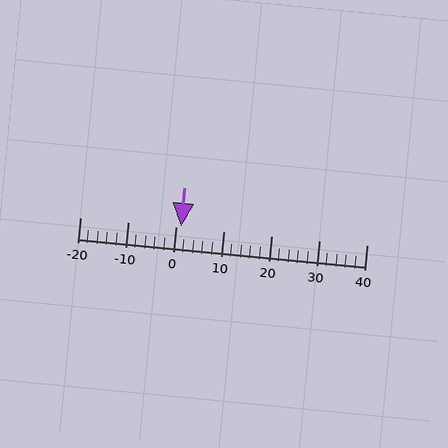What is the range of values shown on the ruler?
The ruler shows values from -20 to 40.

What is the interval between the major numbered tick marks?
The major tick marks are spaced 10 units apart.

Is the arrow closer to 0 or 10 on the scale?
The arrow is closer to 0.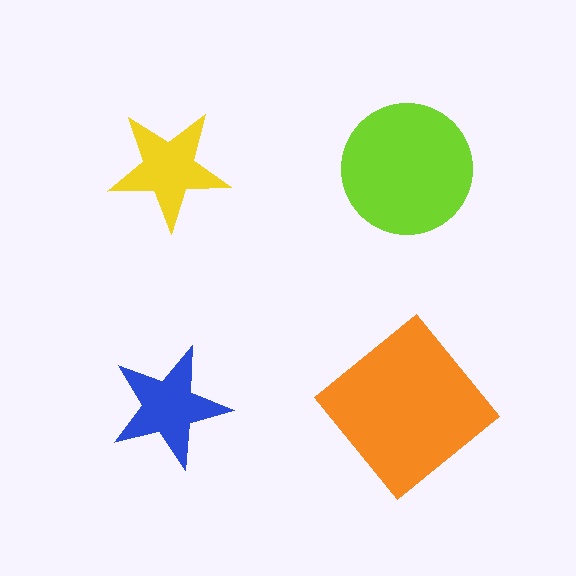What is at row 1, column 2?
A lime circle.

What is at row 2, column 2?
An orange diamond.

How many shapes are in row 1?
2 shapes.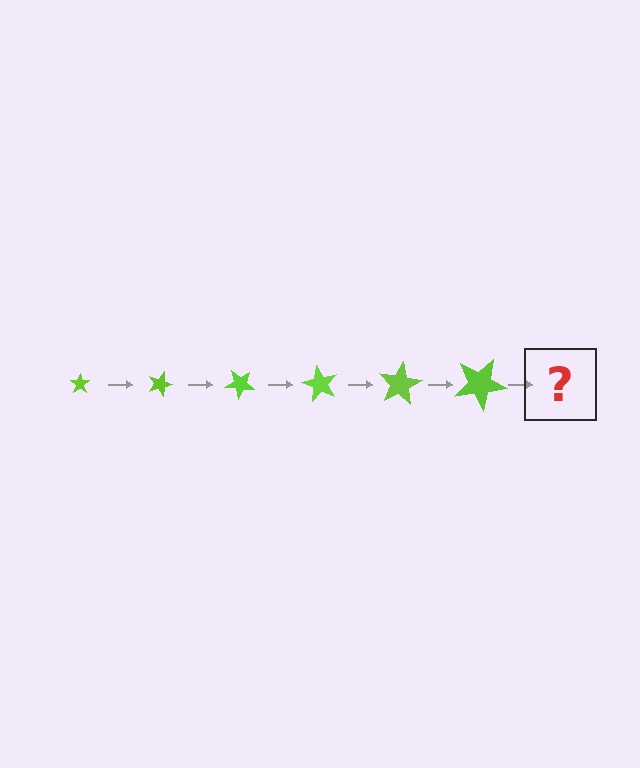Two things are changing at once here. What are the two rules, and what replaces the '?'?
The two rules are that the star grows larger each step and it rotates 20 degrees each step. The '?' should be a star, larger than the previous one and rotated 120 degrees from the start.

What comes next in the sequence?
The next element should be a star, larger than the previous one and rotated 120 degrees from the start.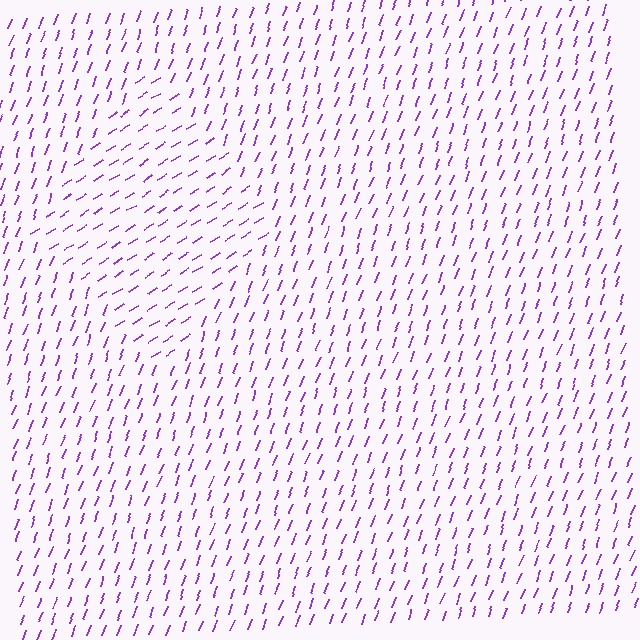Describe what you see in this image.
The image is filled with small purple line segments. A diamond region in the image has lines oriented differently from the surrounding lines, creating a visible texture boundary.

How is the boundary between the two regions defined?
The boundary is defined purely by a change in line orientation (approximately 38 degrees difference). All lines are the same color and thickness.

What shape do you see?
I see a diamond.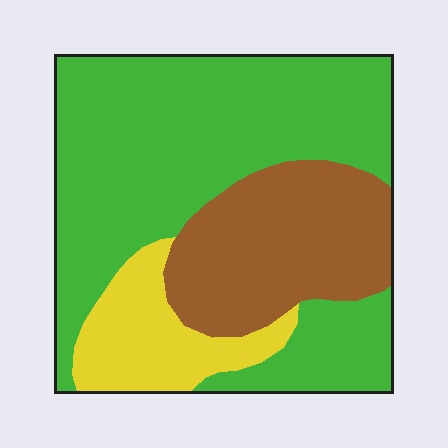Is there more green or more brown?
Green.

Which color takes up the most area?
Green, at roughly 60%.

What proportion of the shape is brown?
Brown covers 26% of the shape.